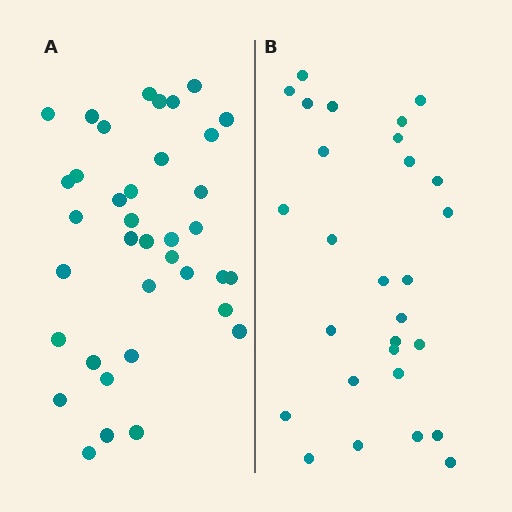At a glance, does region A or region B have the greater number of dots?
Region A (the left region) has more dots.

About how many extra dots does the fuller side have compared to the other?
Region A has roughly 8 or so more dots than region B.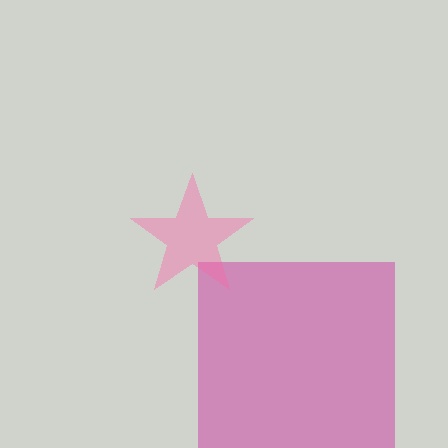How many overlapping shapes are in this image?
There are 2 overlapping shapes in the image.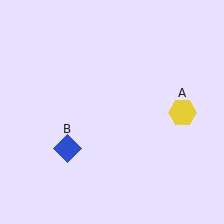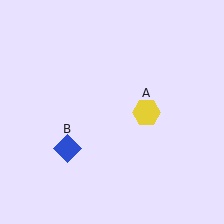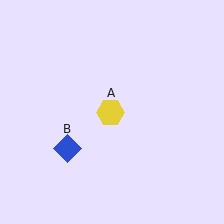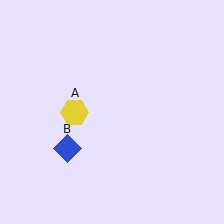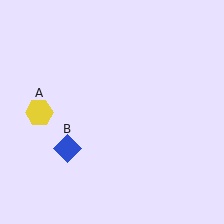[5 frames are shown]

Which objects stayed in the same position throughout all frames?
Blue diamond (object B) remained stationary.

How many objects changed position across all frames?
1 object changed position: yellow hexagon (object A).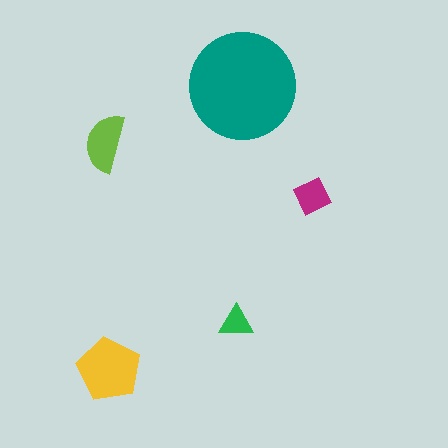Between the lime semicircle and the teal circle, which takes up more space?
The teal circle.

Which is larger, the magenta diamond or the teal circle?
The teal circle.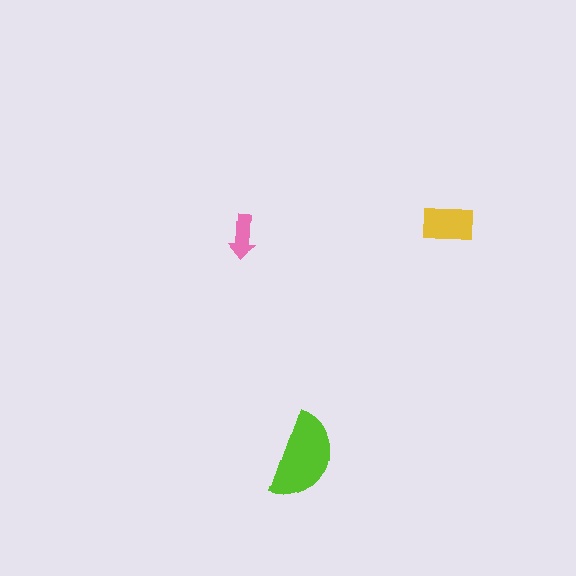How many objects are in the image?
There are 3 objects in the image.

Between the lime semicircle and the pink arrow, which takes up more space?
The lime semicircle.